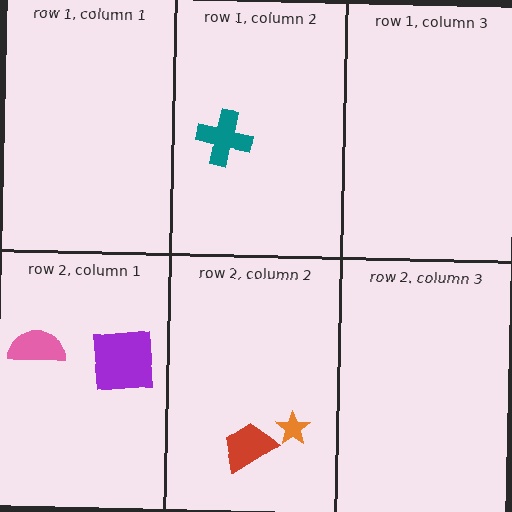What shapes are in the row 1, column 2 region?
The teal cross.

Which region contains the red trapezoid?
The row 2, column 2 region.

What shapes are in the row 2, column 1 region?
The pink semicircle, the purple square.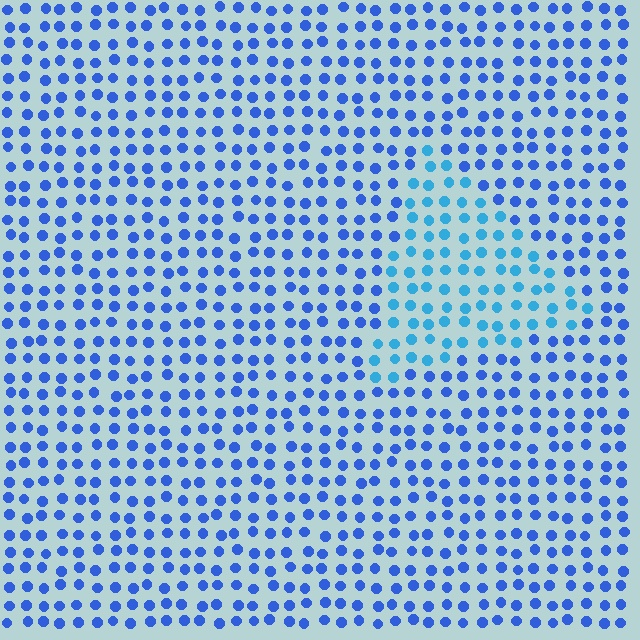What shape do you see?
I see a triangle.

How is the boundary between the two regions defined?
The boundary is defined purely by a slight shift in hue (about 27 degrees). Spacing, size, and orientation are identical on both sides.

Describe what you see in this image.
The image is filled with small blue elements in a uniform arrangement. A triangle-shaped region is visible where the elements are tinted to a slightly different hue, forming a subtle color boundary.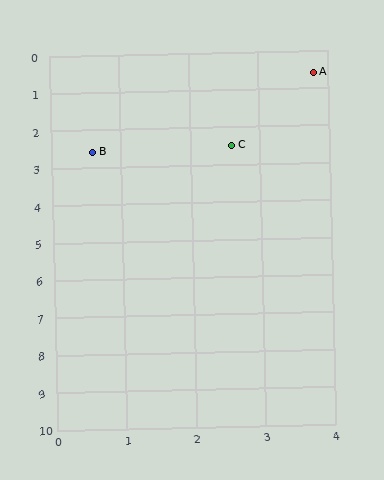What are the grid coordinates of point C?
Point C is at approximately (2.6, 2.5).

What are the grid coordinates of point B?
Point B is at approximately (0.6, 2.6).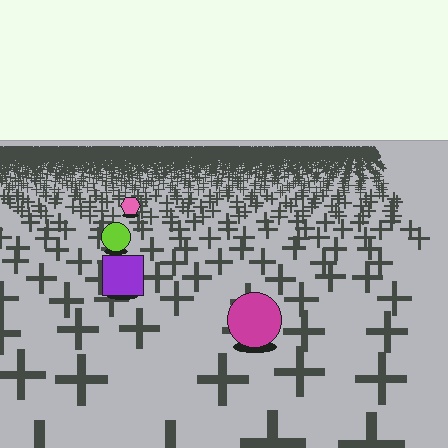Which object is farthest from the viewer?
The pink hexagon is farthest from the viewer. It appears smaller and the ground texture around it is denser.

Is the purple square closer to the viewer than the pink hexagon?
Yes. The purple square is closer — you can tell from the texture gradient: the ground texture is coarser near it.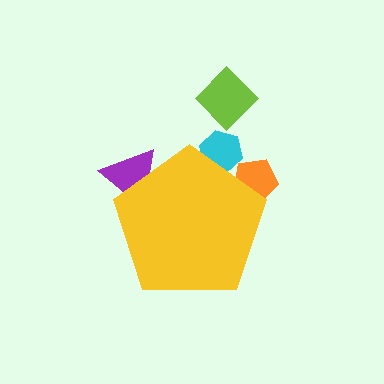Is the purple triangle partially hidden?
Yes, the purple triangle is partially hidden behind the yellow pentagon.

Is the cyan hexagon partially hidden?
Yes, the cyan hexagon is partially hidden behind the yellow pentagon.